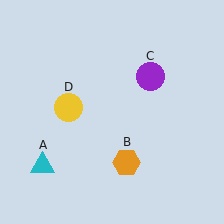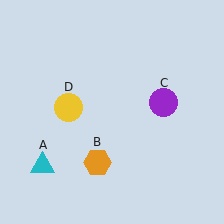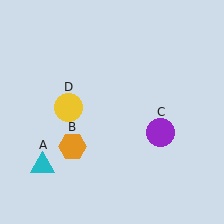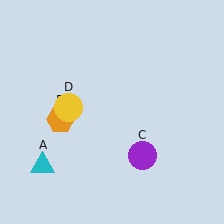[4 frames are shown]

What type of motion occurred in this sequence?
The orange hexagon (object B), purple circle (object C) rotated clockwise around the center of the scene.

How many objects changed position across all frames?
2 objects changed position: orange hexagon (object B), purple circle (object C).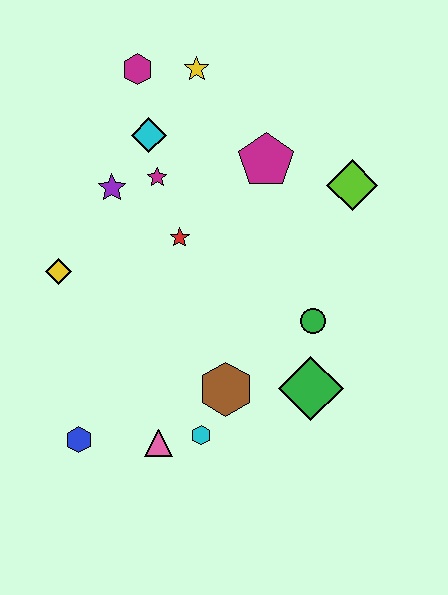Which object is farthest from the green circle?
The magenta hexagon is farthest from the green circle.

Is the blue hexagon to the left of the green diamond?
Yes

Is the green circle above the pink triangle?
Yes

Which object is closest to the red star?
The magenta star is closest to the red star.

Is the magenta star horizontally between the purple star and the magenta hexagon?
No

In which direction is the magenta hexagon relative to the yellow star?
The magenta hexagon is to the left of the yellow star.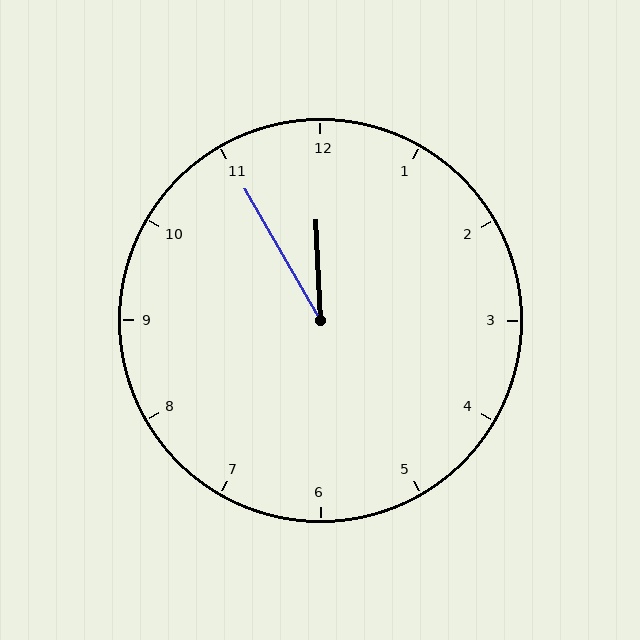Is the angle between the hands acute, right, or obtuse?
It is acute.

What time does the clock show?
11:55.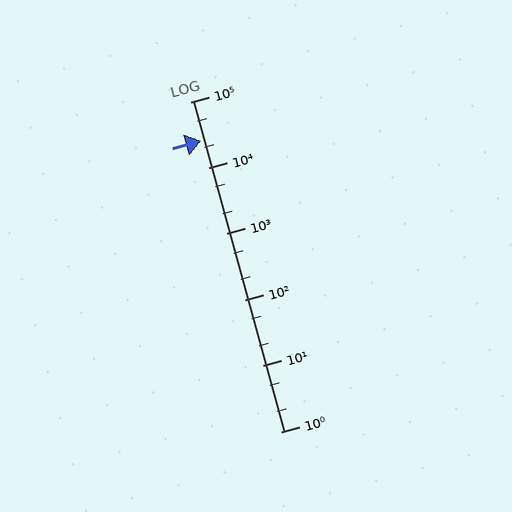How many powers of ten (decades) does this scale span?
The scale spans 5 decades, from 1 to 100000.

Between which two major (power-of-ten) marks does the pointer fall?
The pointer is between 10000 and 100000.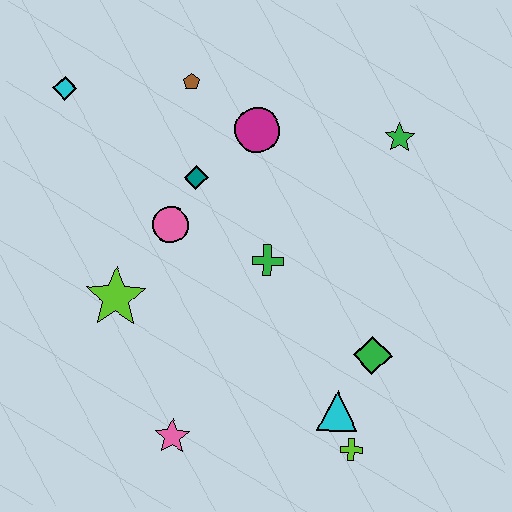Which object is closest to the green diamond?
The cyan triangle is closest to the green diamond.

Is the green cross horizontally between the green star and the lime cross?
No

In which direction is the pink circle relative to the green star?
The pink circle is to the left of the green star.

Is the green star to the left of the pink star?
No